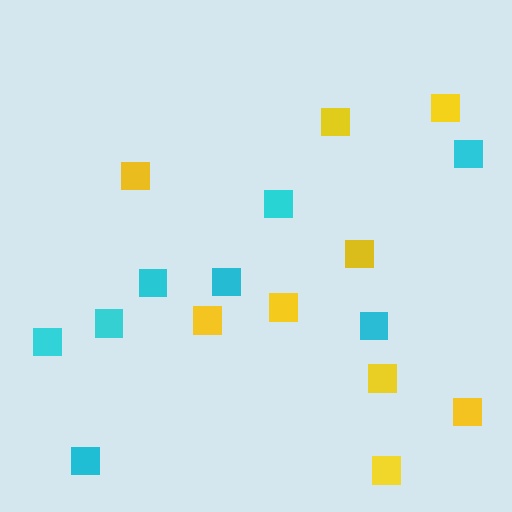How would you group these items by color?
There are 2 groups: one group of cyan squares (8) and one group of yellow squares (9).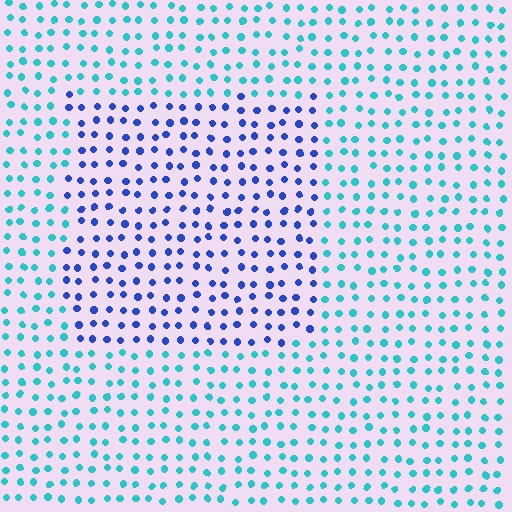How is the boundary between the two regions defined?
The boundary is defined purely by a slight shift in hue (about 48 degrees). Spacing, size, and orientation are identical on both sides.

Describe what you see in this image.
The image is filled with small cyan elements in a uniform arrangement. A rectangle-shaped region is visible where the elements are tinted to a slightly different hue, forming a subtle color boundary.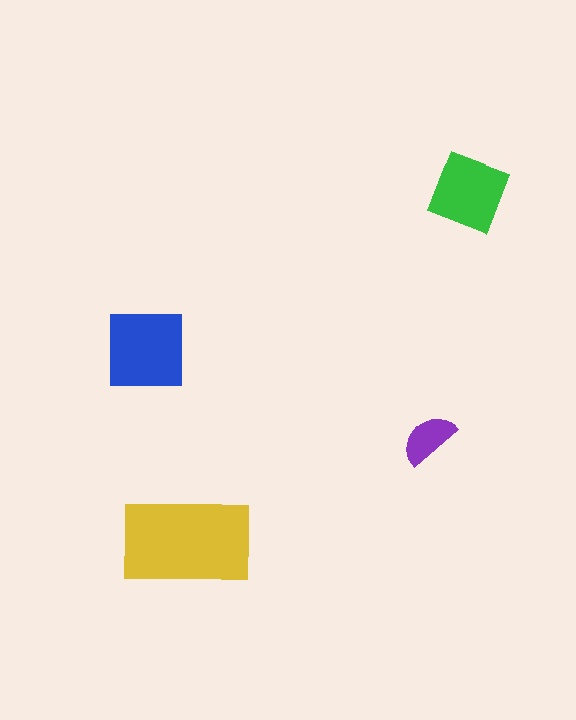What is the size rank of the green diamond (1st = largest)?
3rd.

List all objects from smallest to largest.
The purple semicircle, the green diamond, the blue square, the yellow rectangle.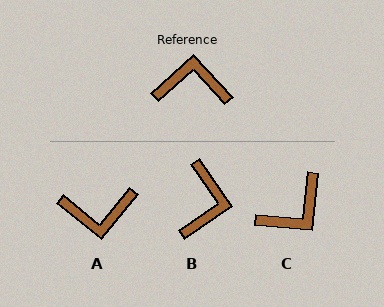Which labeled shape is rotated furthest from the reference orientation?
A, about 172 degrees away.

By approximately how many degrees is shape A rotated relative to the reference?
Approximately 172 degrees clockwise.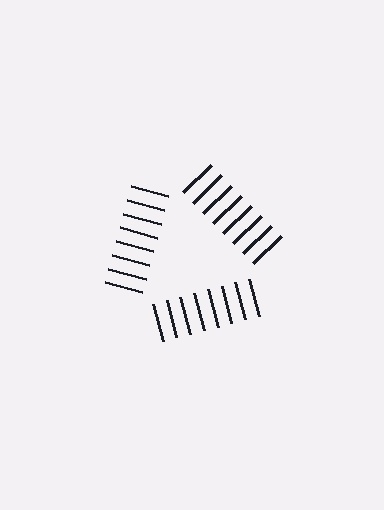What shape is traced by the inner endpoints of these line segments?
An illusory triangle — the line segments terminate on its edges but no continuous stroke is drawn.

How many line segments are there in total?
24 — 8 along each of the 3 edges.